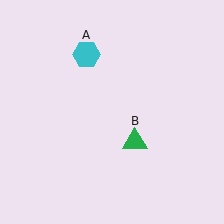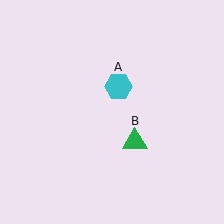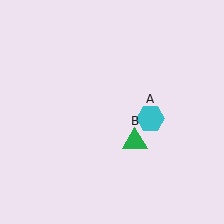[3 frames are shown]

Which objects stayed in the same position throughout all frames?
Green triangle (object B) remained stationary.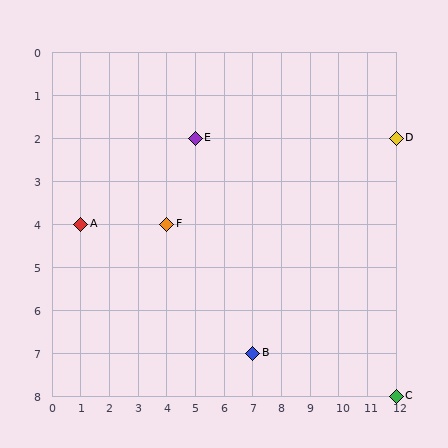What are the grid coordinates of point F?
Point F is at grid coordinates (4, 4).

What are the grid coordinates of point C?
Point C is at grid coordinates (12, 8).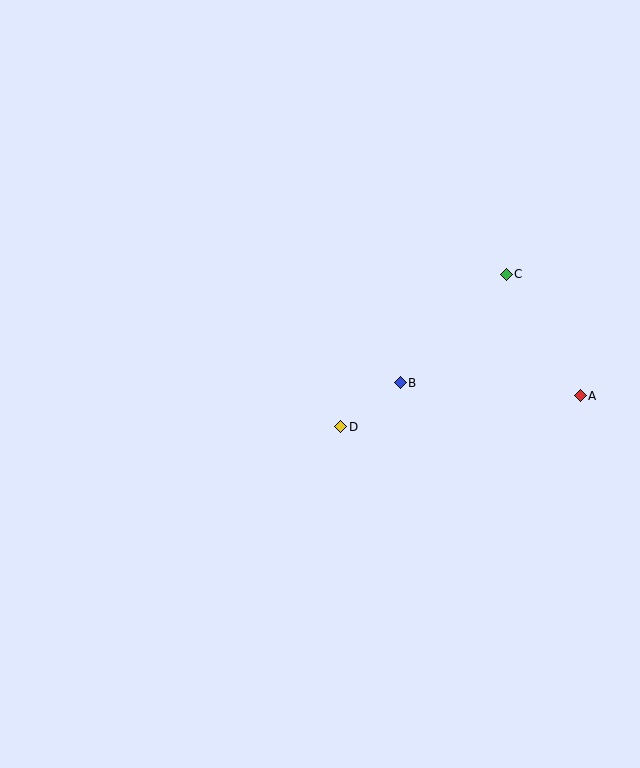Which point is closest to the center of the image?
Point D at (341, 427) is closest to the center.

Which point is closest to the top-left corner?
Point D is closest to the top-left corner.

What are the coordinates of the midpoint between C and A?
The midpoint between C and A is at (543, 335).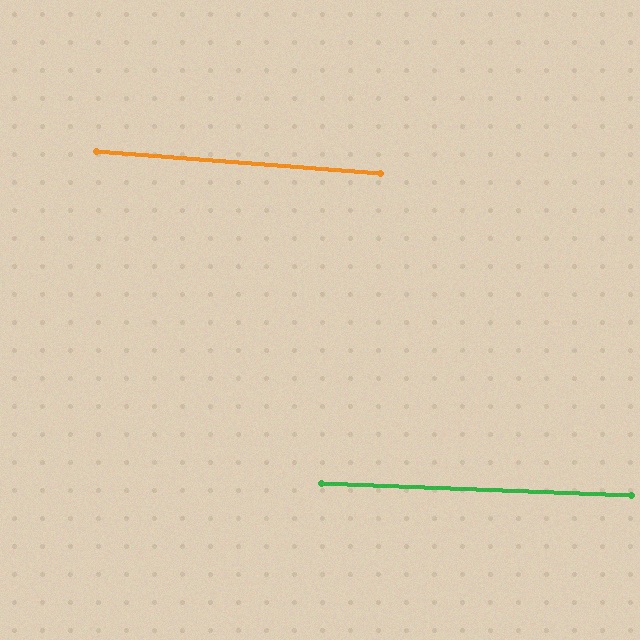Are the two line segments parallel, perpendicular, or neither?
Parallel — their directions differ by only 2.0°.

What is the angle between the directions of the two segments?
Approximately 2 degrees.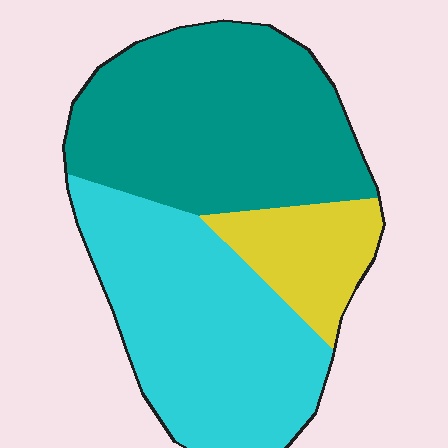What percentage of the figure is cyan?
Cyan takes up between a third and a half of the figure.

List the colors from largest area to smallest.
From largest to smallest: teal, cyan, yellow.